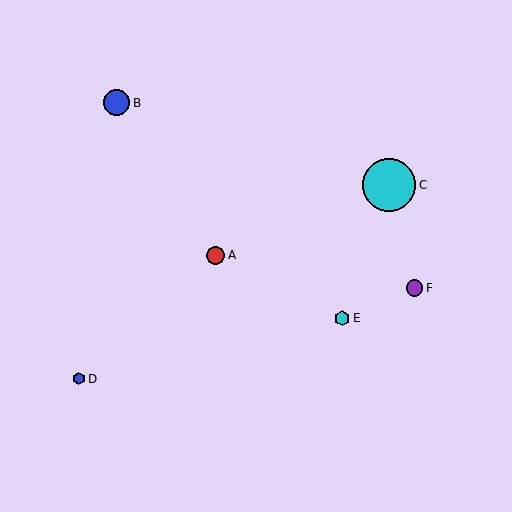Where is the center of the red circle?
The center of the red circle is at (216, 255).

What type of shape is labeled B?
Shape B is a blue circle.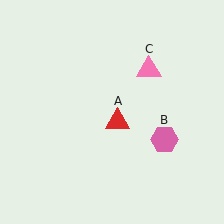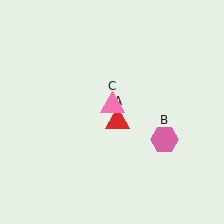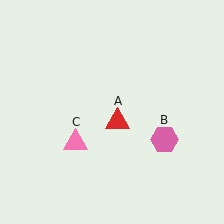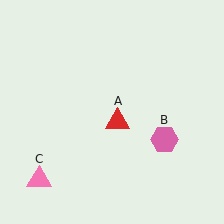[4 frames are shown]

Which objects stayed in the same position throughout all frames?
Red triangle (object A) and pink hexagon (object B) remained stationary.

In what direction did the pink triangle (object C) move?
The pink triangle (object C) moved down and to the left.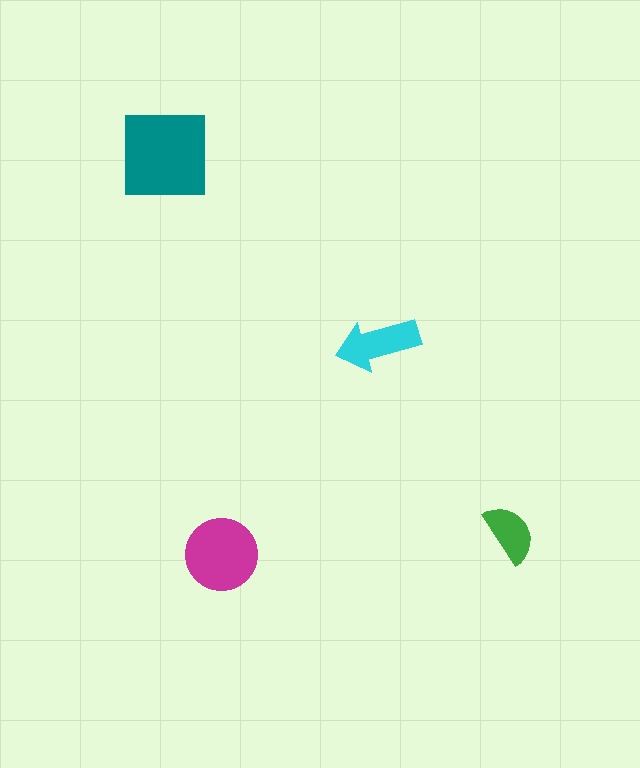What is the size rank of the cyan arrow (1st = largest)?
3rd.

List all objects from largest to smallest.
The teal square, the magenta circle, the cyan arrow, the green semicircle.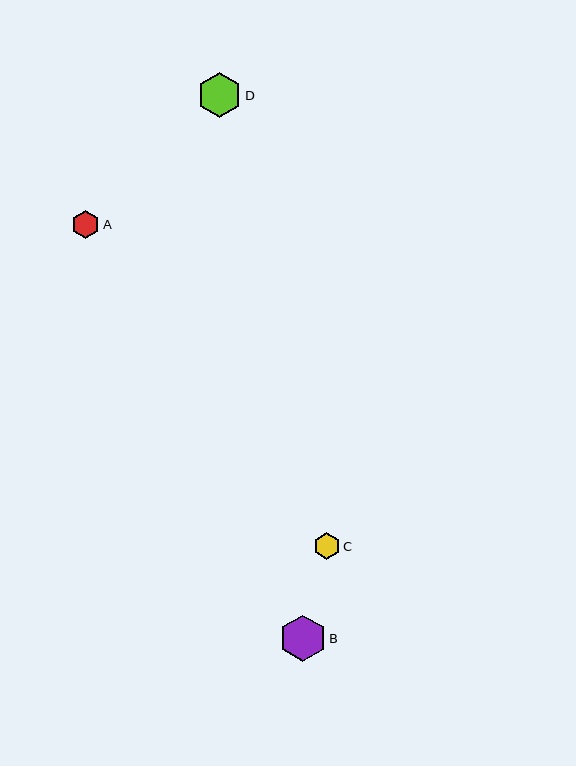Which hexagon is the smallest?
Hexagon C is the smallest with a size of approximately 27 pixels.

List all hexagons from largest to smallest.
From largest to smallest: B, D, A, C.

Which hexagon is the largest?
Hexagon B is the largest with a size of approximately 46 pixels.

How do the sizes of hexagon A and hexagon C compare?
Hexagon A and hexagon C are approximately the same size.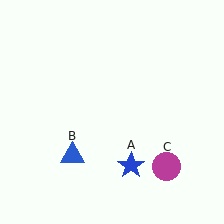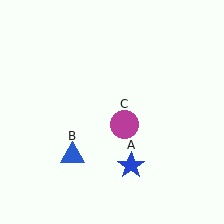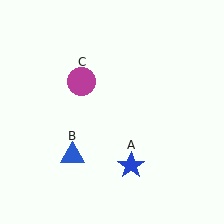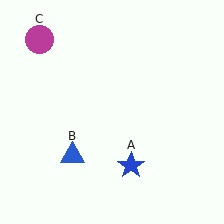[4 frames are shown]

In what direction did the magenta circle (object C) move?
The magenta circle (object C) moved up and to the left.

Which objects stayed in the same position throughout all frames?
Blue star (object A) and blue triangle (object B) remained stationary.